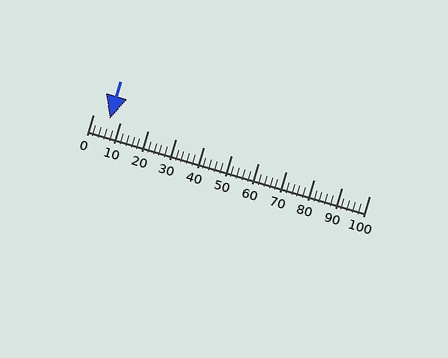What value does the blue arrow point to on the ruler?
The blue arrow points to approximately 6.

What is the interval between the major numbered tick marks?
The major tick marks are spaced 10 units apart.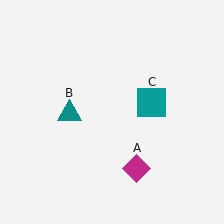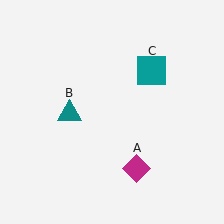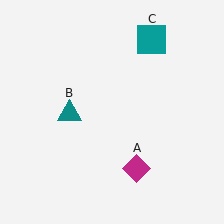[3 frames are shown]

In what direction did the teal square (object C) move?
The teal square (object C) moved up.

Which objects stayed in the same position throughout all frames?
Magenta diamond (object A) and teal triangle (object B) remained stationary.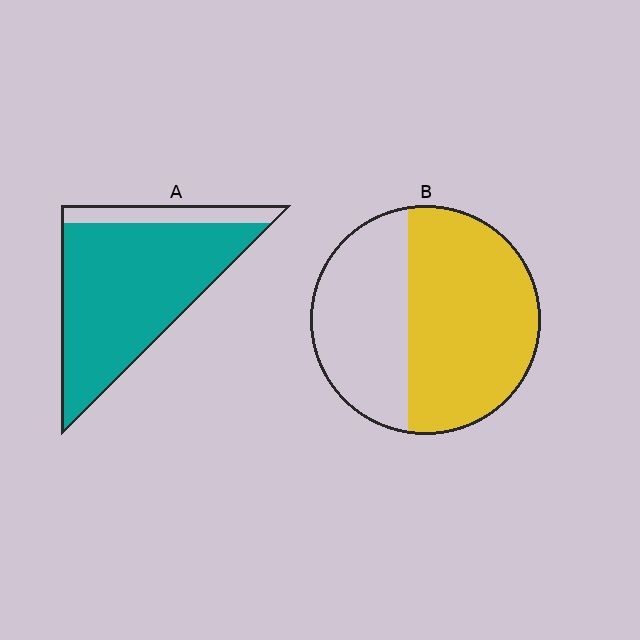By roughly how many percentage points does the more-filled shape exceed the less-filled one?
By roughly 25 percentage points (A over B).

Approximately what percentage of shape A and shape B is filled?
A is approximately 85% and B is approximately 60%.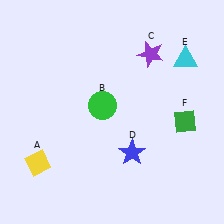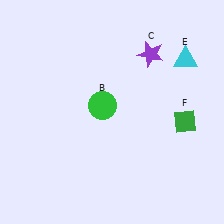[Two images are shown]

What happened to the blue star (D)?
The blue star (D) was removed in Image 2. It was in the bottom-right area of Image 1.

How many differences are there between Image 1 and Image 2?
There are 2 differences between the two images.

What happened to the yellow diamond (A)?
The yellow diamond (A) was removed in Image 2. It was in the bottom-left area of Image 1.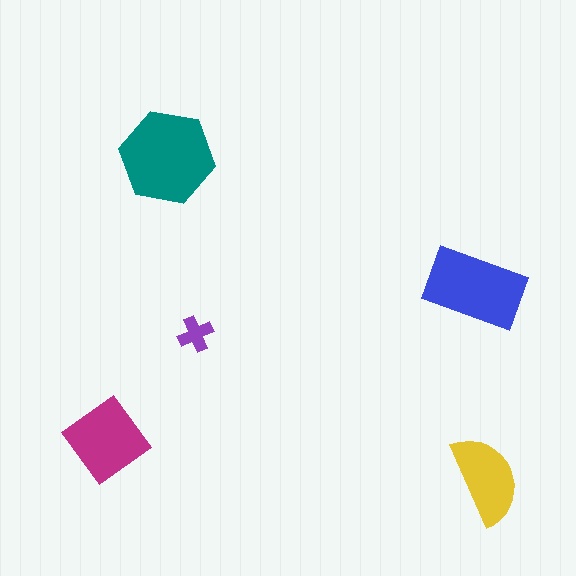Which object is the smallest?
The purple cross.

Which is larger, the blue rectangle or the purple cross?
The blue rectangle.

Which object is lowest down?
The yellow semicircle is bottommost.